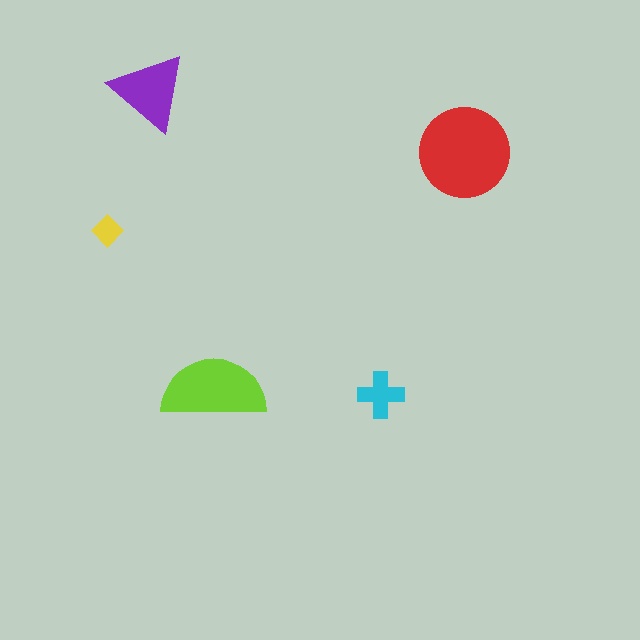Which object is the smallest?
The yellow diamond.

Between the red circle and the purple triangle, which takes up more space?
The red circle.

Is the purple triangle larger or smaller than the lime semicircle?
Smaller.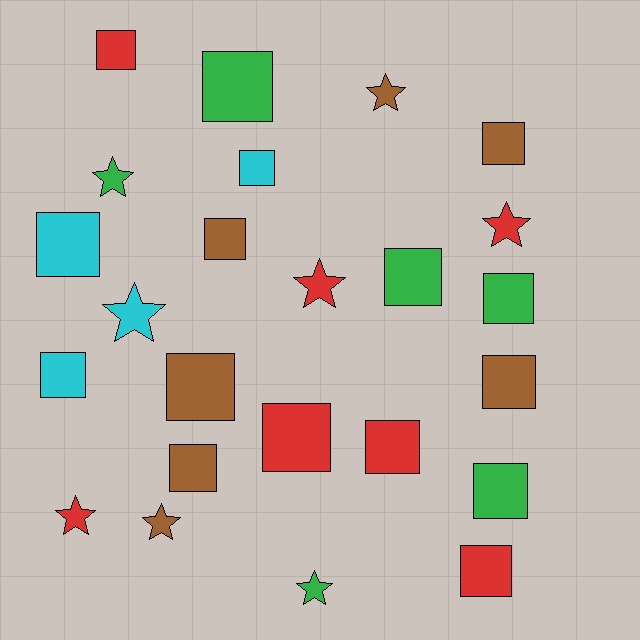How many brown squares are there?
There are 5 brown squares.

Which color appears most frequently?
Brown, with 7 objects.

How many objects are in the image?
There are 24 objects.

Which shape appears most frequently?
Square, with 16 objects.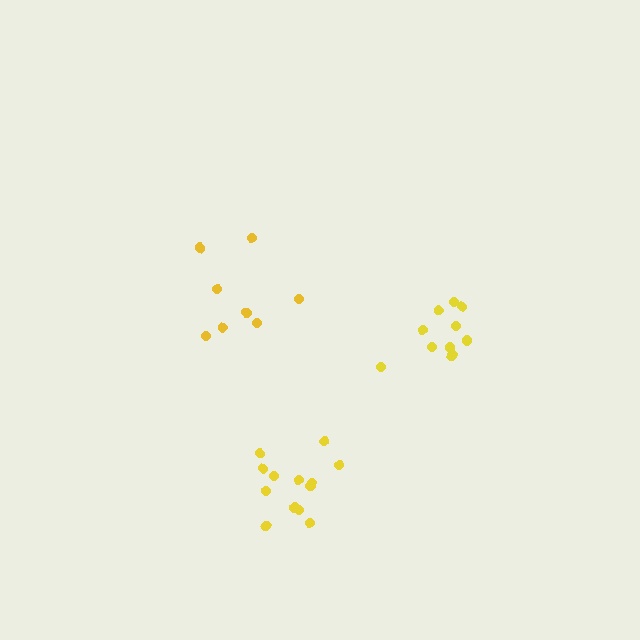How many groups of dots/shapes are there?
There are 3 groups.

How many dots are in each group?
Group 1: 13 dots, Group 2: 10 dots, Group 3: 8 dots (31 total).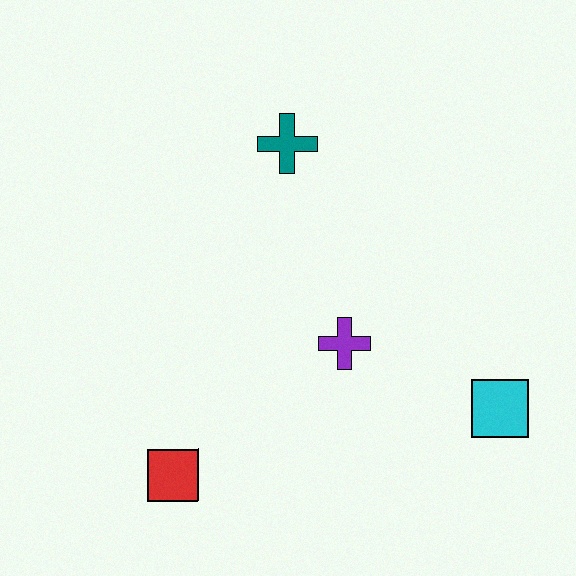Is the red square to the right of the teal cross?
No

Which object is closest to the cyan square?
The purple cross is closest to the cyan square.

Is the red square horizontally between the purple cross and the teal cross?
No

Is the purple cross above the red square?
Yes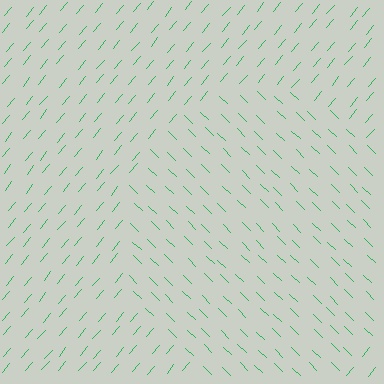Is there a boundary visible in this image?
Yes, there is a texture boundary formed by a change in line orientation.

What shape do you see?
I see a circle.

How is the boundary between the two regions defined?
The boundary is defined purely by a change in line orientation (approximately 86 degrees difference). All lines are the same color and thickness.